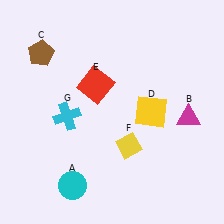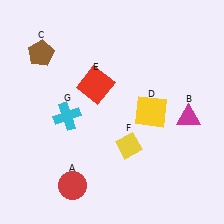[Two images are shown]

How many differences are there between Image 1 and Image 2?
There is 1 difference between the two images.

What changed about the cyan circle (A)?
In Image 1, A is cyan. In Image 2, it changed to red.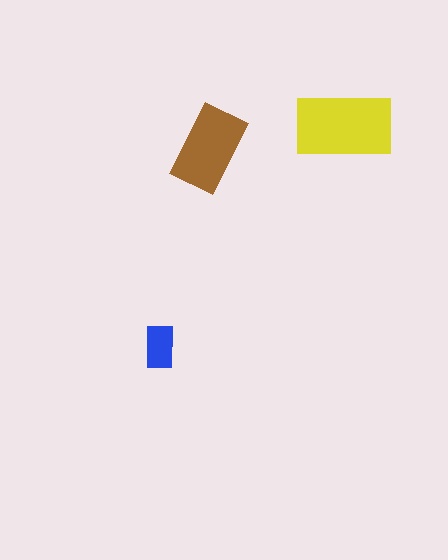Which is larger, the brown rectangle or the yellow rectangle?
The yellow one.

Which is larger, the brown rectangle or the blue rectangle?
The brown one.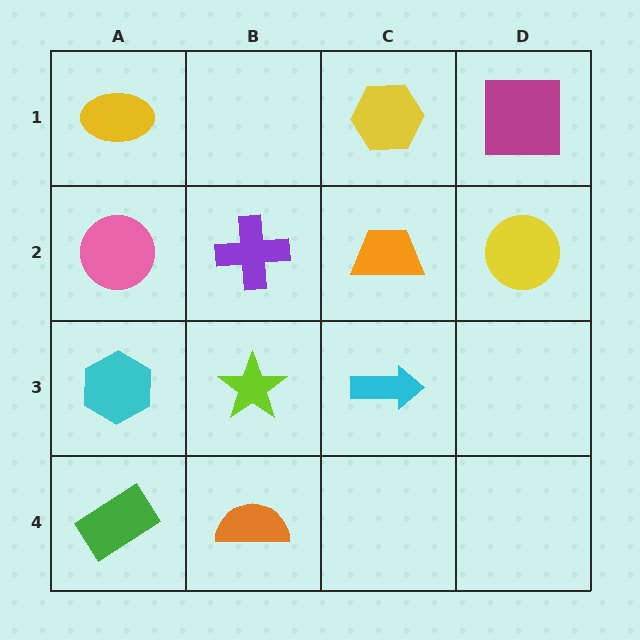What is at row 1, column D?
A magenta square.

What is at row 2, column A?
A pink circle.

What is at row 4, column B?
An orange semicircle.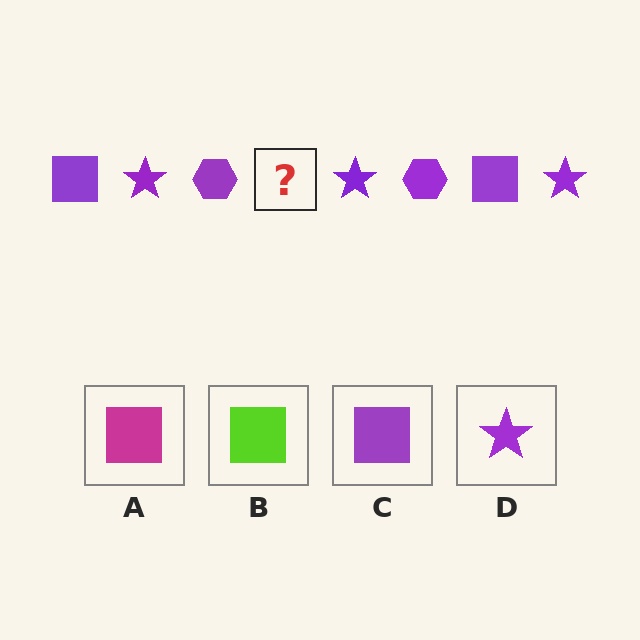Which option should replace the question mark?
Option C.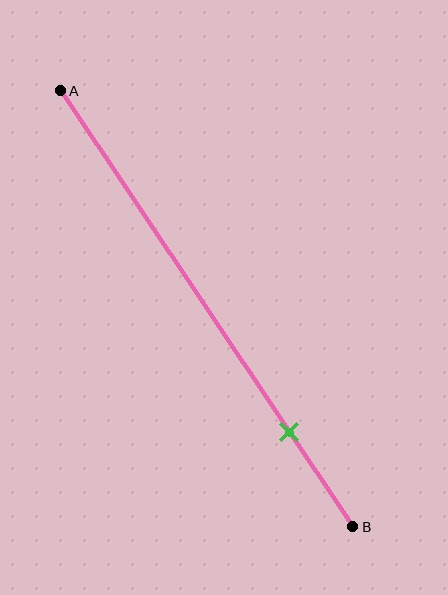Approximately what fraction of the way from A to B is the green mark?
The green mark is approximately 80% of the way from A to B.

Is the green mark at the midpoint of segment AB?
No, the mark is at about 80% from A, not at the 50% midpoint.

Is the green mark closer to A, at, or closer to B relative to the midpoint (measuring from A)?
The green mark is closer to point B than the midpoint of segment AB.